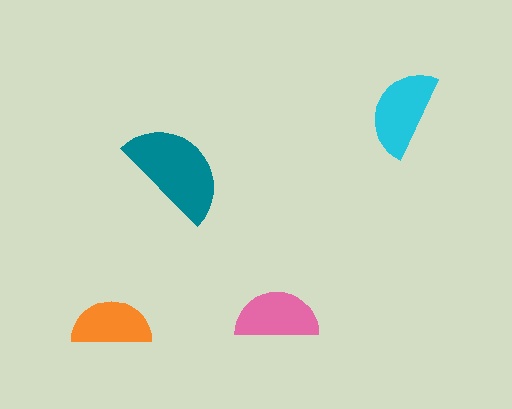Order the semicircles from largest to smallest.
the teal one, the cyan one, the pink one, the orange one.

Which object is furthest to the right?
The cyan semicircle is rightmost.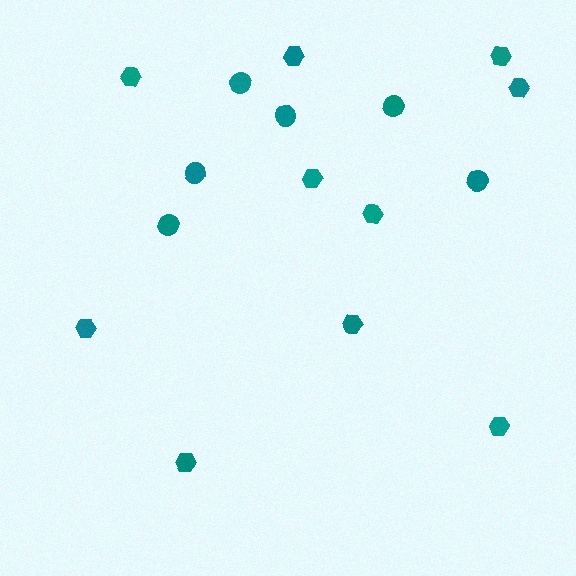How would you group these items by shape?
There are 2 groups: one group of circles (6) and one group of hexagons (10).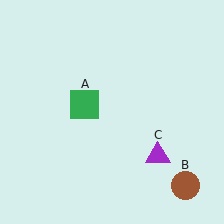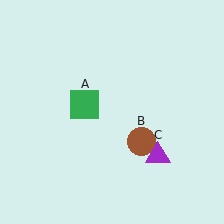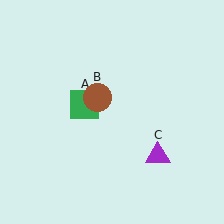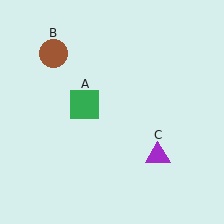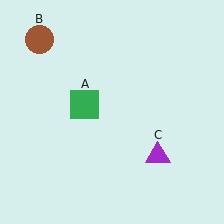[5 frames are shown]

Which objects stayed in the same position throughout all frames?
Green square (object A) and purple triangle (object C) remained stationary.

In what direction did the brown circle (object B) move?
The brown circle (object B) moved up and to the left.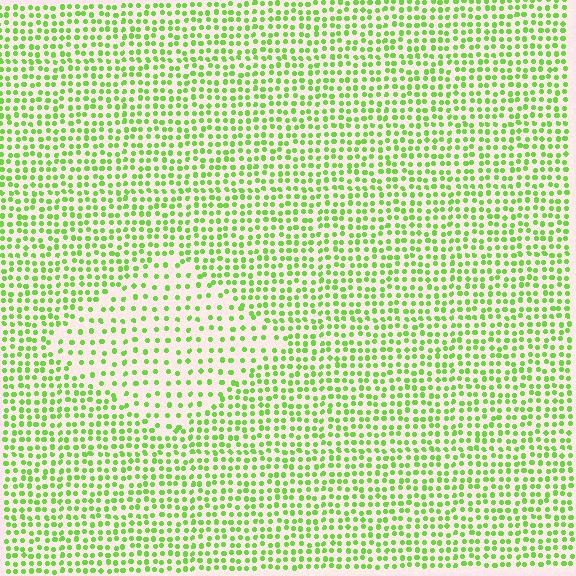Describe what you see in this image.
The image contains small lime elements arranged at two different densities. A diamond-shaped region is visible where the elements are less densely packed than the surrounding area.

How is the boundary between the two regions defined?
The boundary is defined by a change in element density (approximately 1.9x ratio). All elements are the same color, size, and shape.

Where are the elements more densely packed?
The elements are more densely packed outside the diamond boundary.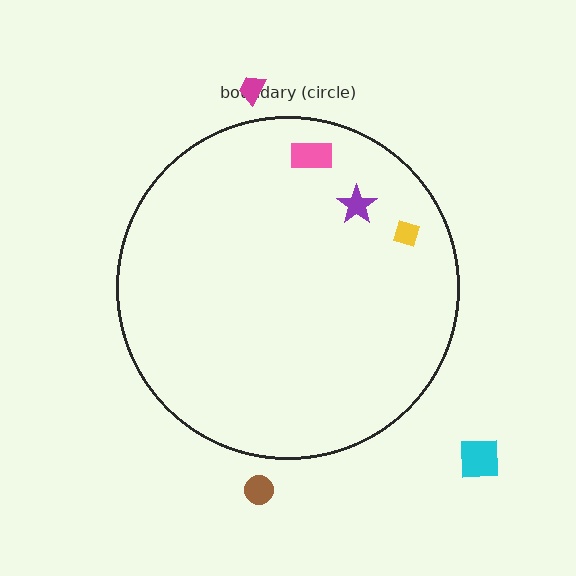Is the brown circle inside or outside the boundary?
Outside.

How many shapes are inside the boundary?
3 inside, 3 outside.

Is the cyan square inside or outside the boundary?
Outside.